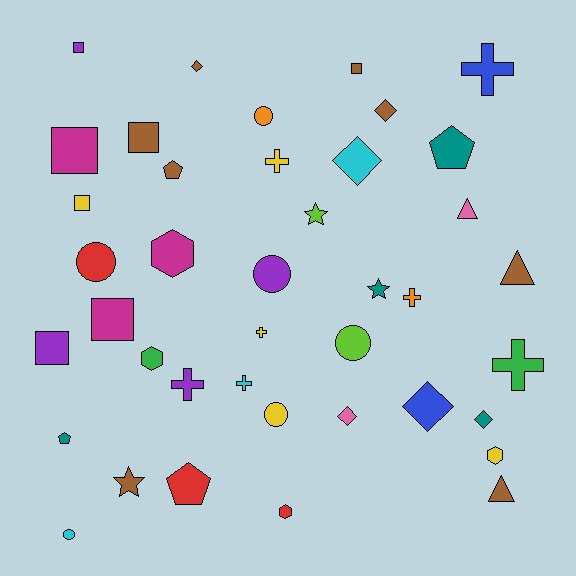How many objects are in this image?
There are 40 objects.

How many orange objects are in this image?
There are 2 orange objects.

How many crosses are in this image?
There are 7 crosses.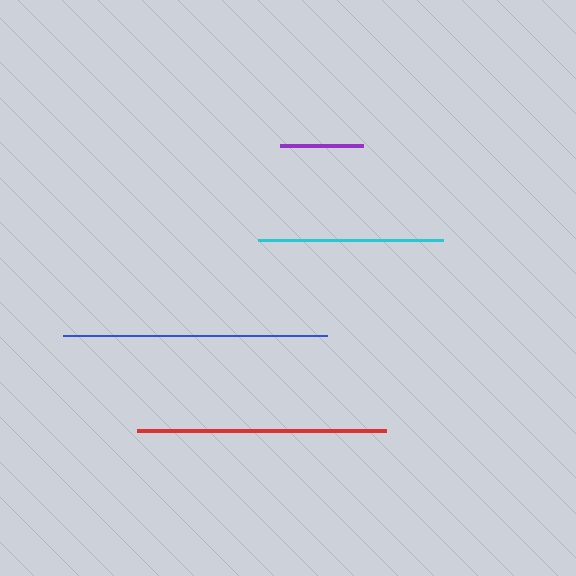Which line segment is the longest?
The blue line is the longest at approximately 263 pixels.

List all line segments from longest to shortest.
From longest to shortest: blue, red, cyan, purple.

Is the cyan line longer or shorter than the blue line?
The blue line is longer than the cyan line.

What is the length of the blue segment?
The blue segment is approximately 263 pixels long.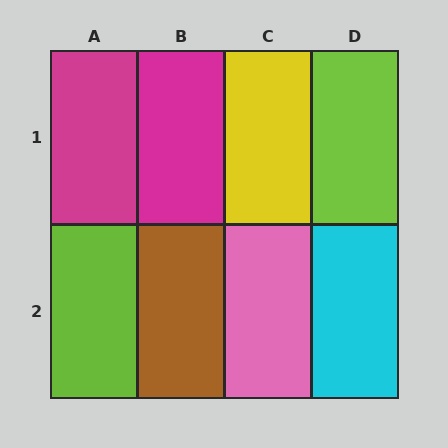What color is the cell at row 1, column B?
Magenta.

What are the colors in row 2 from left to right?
Lime, brown, pink, cyan.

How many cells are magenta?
2 cells are magenta.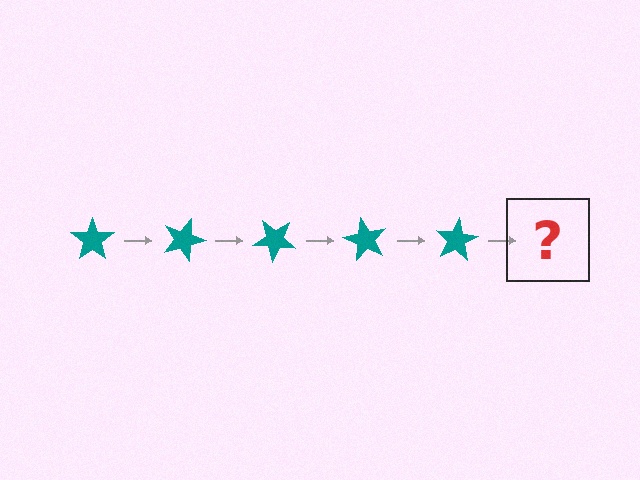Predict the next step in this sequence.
The next step is a teal star rotated 100 degrees.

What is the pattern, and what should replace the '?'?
The pattern is that the star rotates 20 degrees each step. The '?' should be a teal star rotated 100 degrees.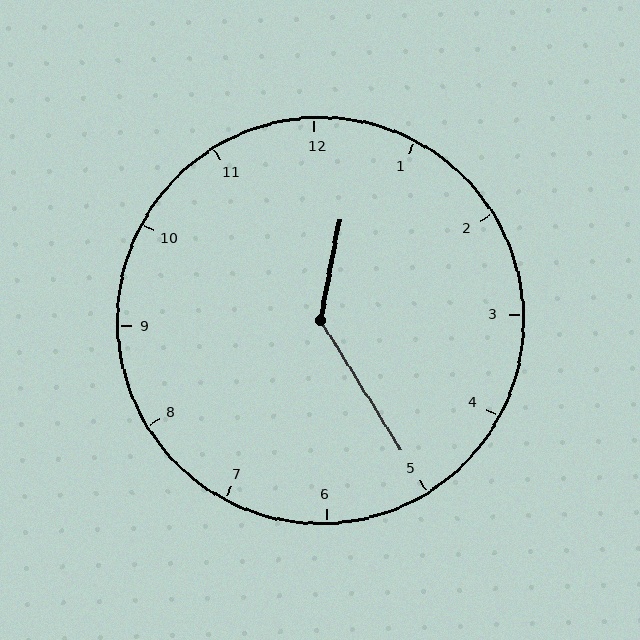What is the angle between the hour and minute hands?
Approximately 138 degrees.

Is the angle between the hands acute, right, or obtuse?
It is obtuse.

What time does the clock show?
12:25.